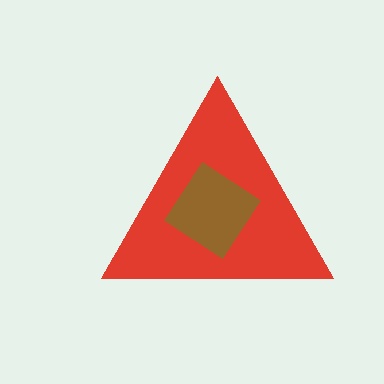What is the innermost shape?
The brown diamond.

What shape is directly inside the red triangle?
The brown diamond.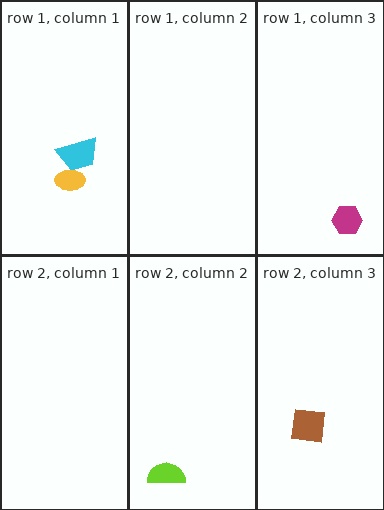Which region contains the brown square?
The row 2, column 3 region.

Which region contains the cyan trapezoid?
The row 1, column 1 region.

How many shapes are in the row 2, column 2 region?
1.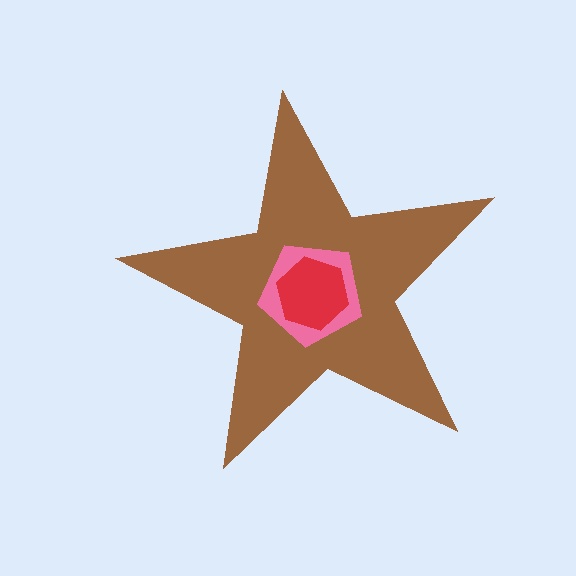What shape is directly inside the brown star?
The pink pentagon.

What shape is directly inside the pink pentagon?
The red hexagon.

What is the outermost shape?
The brown star.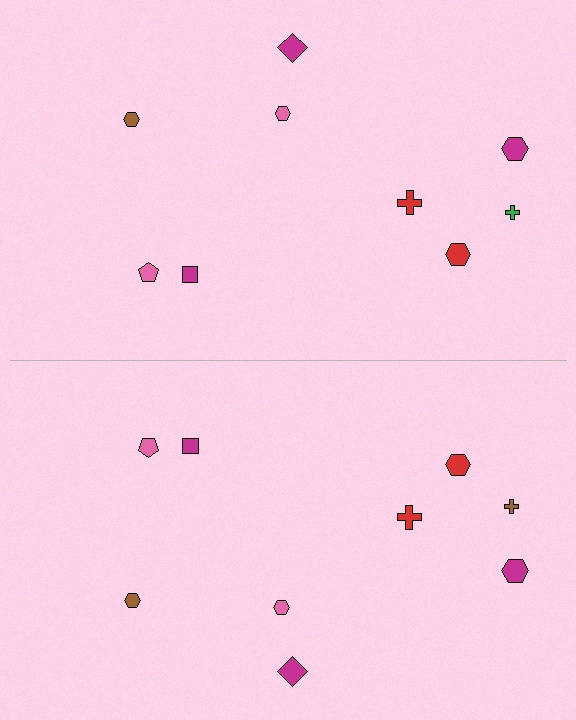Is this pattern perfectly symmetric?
No, the pattern is not perfectly symmetric. The brown cross on the bottom side breaks the symmetry — its mirror counterpart is green.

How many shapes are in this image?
There are 18 shapes in this image.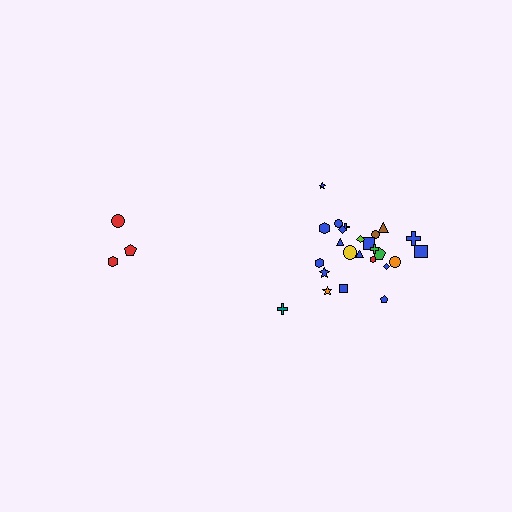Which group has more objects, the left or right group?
The right group.